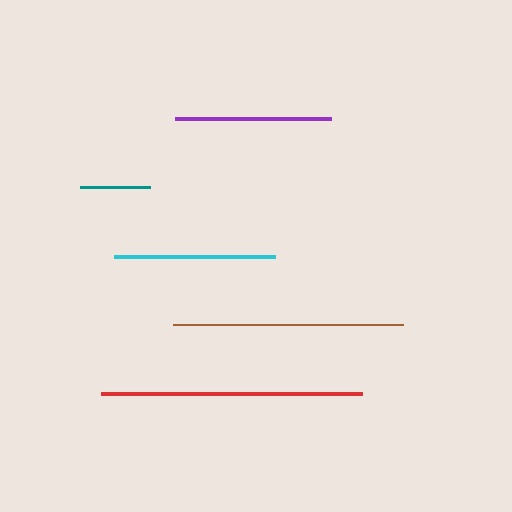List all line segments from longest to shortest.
From longest to shortest: red, brown, cyan, purple, teal.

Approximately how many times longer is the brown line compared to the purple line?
The brown line is approximately 1.5 times the length of the purple line.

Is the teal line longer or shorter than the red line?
The red line is longer than the teal line.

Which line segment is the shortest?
The teal line is the shortest at approximately 70 pixels.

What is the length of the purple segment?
The purple segment is approximately 157 pixels long.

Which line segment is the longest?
The red line is the longest at approximately 261 pixels.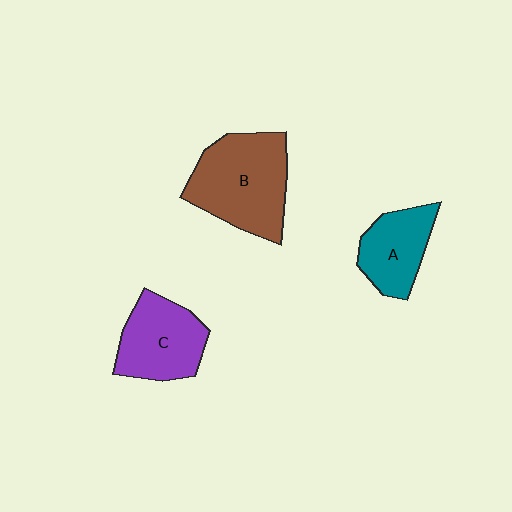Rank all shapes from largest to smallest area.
From largest to smallest: B (brown), C (purple), A (teal).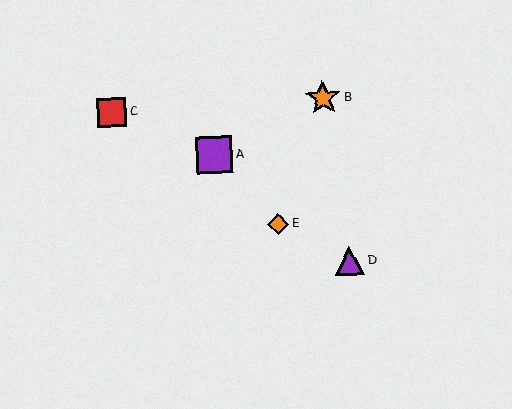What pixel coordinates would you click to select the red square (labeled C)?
Click at (112, 112) to select the red square C.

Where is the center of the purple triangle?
The center of the purple triangle is at (350, 261).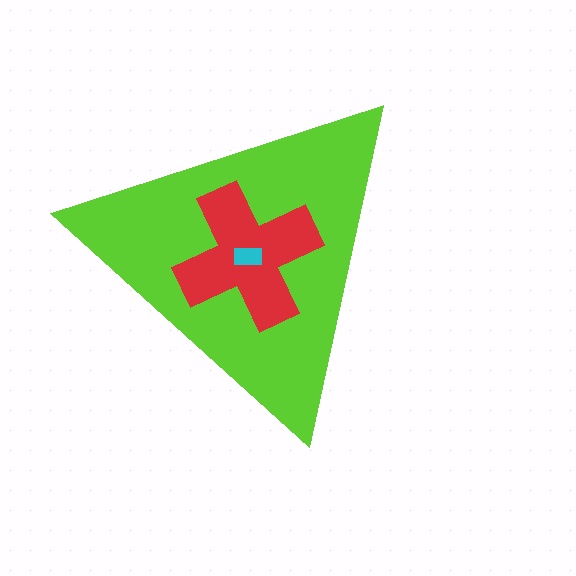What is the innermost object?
The cyan rectangle.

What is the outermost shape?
The lime triangle.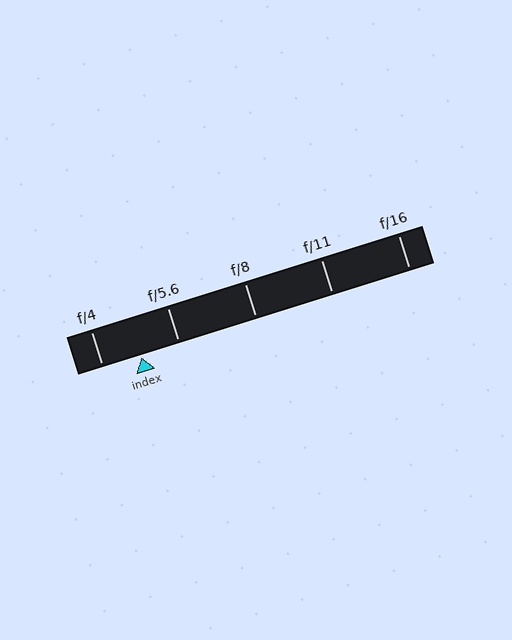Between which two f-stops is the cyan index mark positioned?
The index mark is between f/4 and f/5.6.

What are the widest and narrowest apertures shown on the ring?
The widest aperture shown is f/4 and the narrowest is f/16.